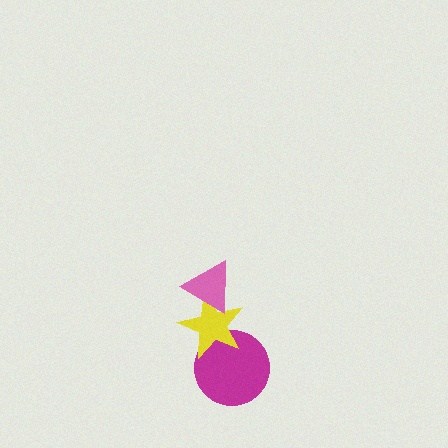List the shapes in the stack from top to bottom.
From top to bottom: the pink triangle, the yellow star, the magenta circle.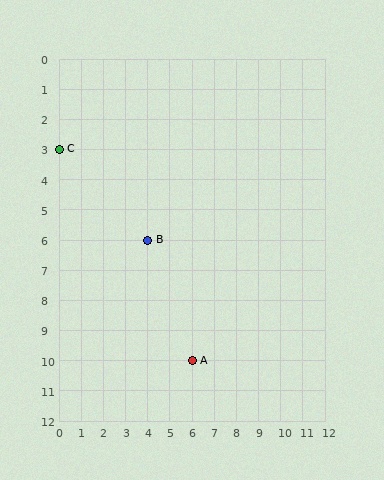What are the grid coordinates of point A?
Point A is at grid coordinates (6, 10).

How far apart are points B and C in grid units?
Points B and C are 4 columns and 3 rows apart (about 5.0 grid units diagonally).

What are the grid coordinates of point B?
Point B is at grid coordinates (4, 6).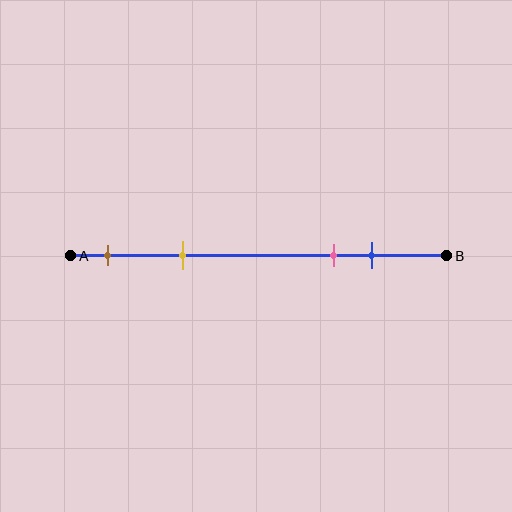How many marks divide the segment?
There are 4 marks dividing the segment.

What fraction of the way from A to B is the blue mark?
The blue mark is approximately 80% (0.8) of the way from A to B.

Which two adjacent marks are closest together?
The pink and blue marks are the closest adjacent pair.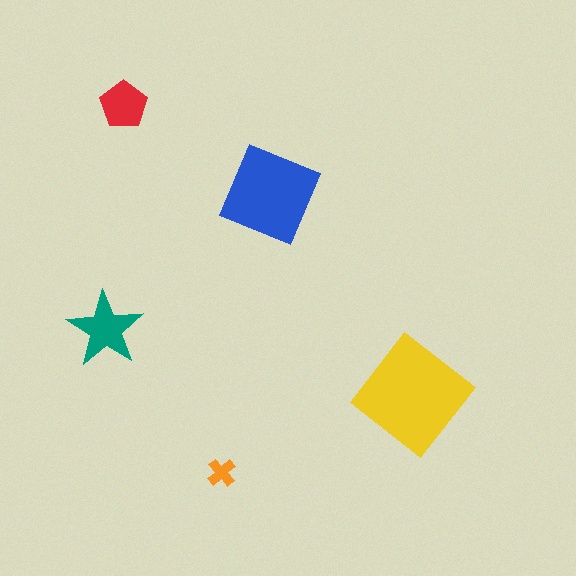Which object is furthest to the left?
The teal star is leftmost.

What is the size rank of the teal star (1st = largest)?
3rd.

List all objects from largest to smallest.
The yellow diamond, the blue diamond, the teal star, the red pentagon, the orange cross.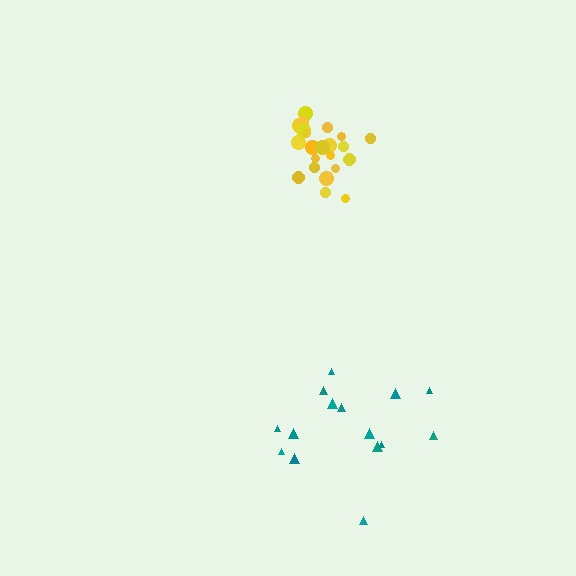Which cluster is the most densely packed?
Yellow.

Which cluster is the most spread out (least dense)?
Teal.